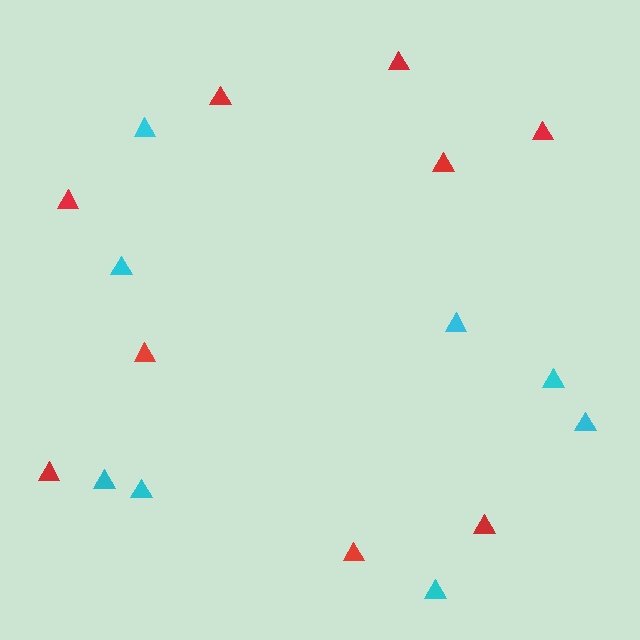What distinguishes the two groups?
There are 2 groups: one group of cyan triangles (8) and one group of red triangles (9).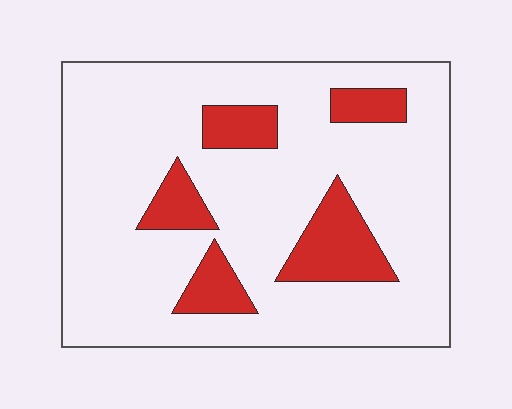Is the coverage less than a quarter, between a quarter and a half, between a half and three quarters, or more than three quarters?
Less than a quarter.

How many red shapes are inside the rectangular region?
5.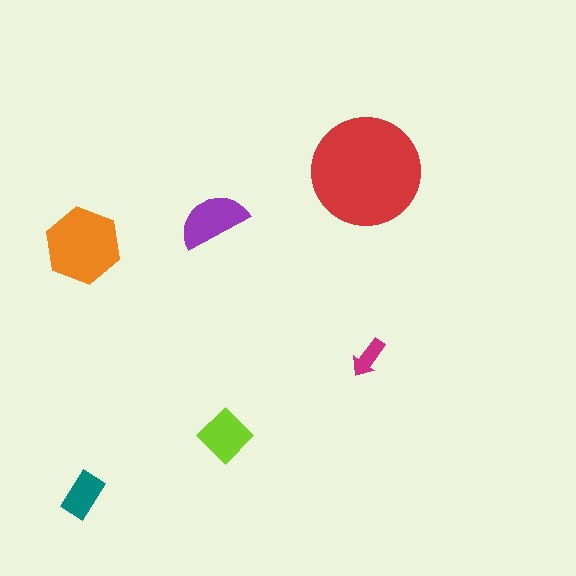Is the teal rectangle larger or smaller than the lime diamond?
Smaller.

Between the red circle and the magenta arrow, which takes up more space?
The red circle.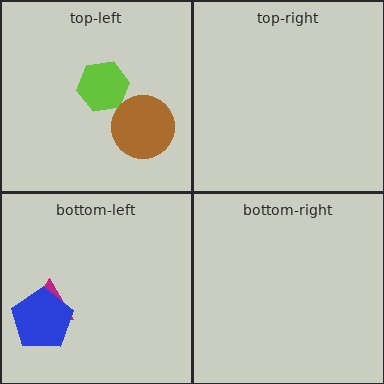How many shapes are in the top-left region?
2.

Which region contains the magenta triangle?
The bottom-left region.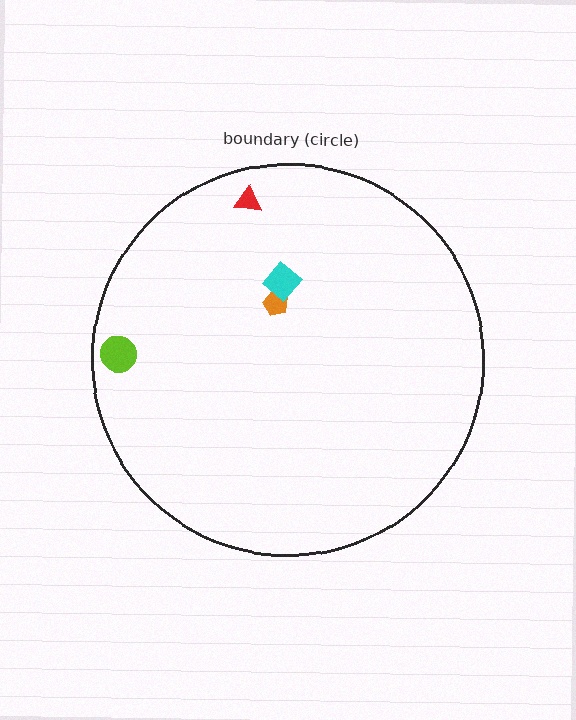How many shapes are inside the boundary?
4 inside, 0 outside.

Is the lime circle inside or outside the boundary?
Inside.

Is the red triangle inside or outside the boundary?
Inside.